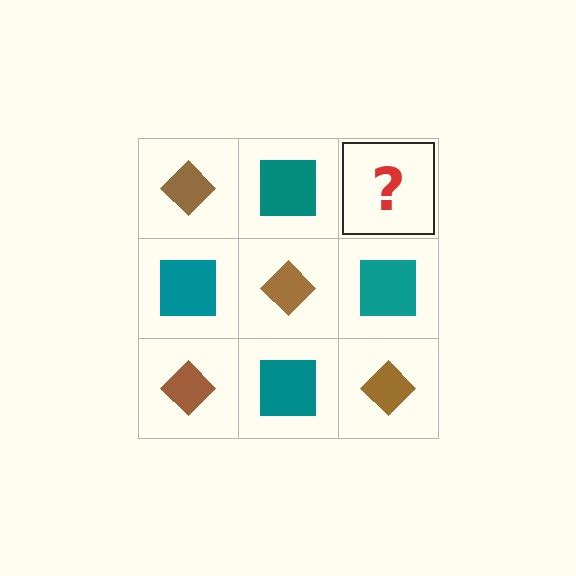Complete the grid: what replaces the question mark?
The question mark should be replaced with a brown diamond.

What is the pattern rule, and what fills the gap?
The rule is that it alternates brown diamond and teal square in a checkerboard pattern. The gap should be filled with a brown diamond.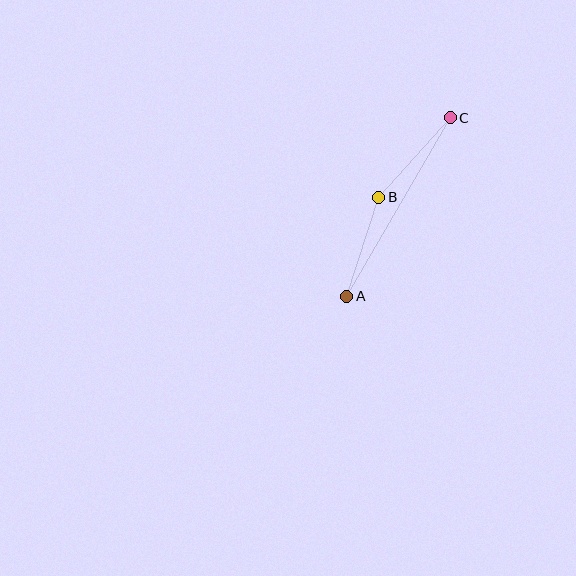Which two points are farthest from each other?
Points A and C are farthest from each other.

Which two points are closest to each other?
Points A and B are closest to each other.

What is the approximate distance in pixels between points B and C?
The distance between B and C is approximately 107 pixels.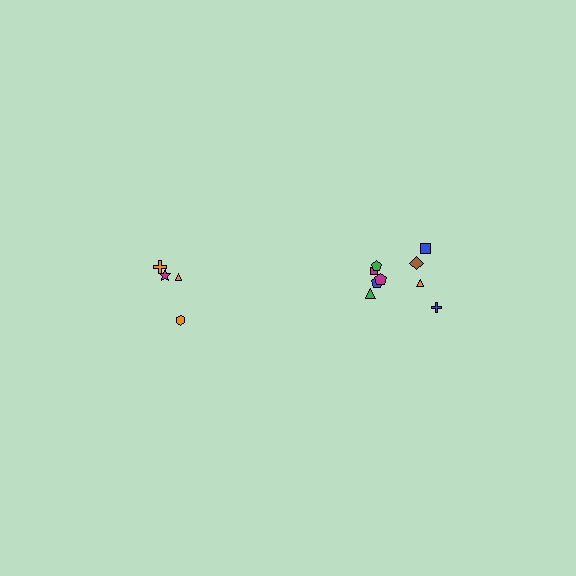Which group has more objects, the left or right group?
The right group.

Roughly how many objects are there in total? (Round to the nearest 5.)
Roughly 15 objects in total.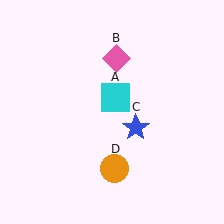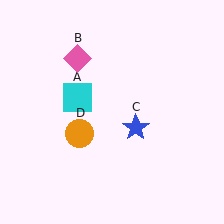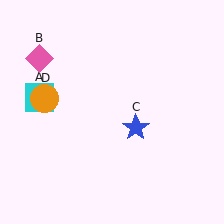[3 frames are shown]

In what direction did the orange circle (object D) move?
The orange circle (object D) moved up and to the left.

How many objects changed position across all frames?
3 objects changed position: cyan square (object A), pink diamond (object B), orange circle (object D).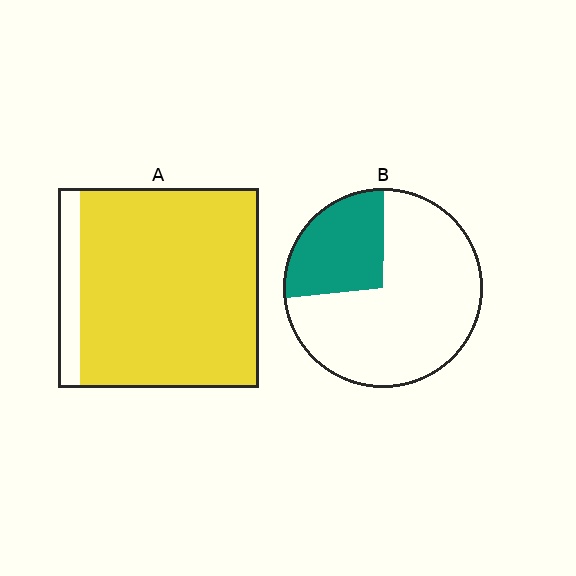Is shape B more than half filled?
No.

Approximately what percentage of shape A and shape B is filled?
A is approximately 90% and B is approximately 25%.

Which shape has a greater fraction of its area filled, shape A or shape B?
Shape A.